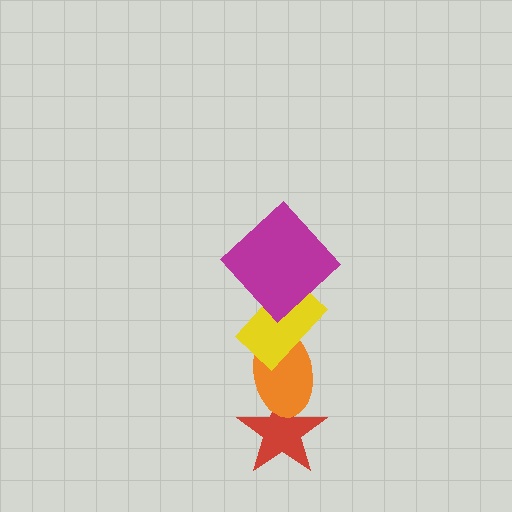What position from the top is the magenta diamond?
The magenta diamond is 1st from the top.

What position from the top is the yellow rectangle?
The yellow rectangle is 2nd from the top.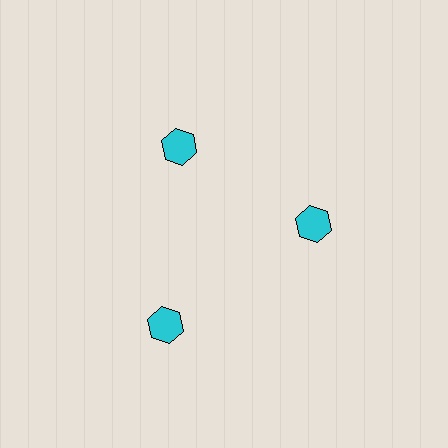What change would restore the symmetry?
The symmetry would be restored by moving it inward, back onto the ring so that all 3 hexagons sit at equal angles and equal distance from the center.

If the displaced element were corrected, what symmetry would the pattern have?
It would have 3-fold rotational symmetry — the pattern would map onto itself every 120 degrees.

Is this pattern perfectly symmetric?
No. The 3 cyan hexagons are arranged in a ring, but one element near the 7 o'clock position is pushed outward from the center, breaking the 3-fold rotational symmetry.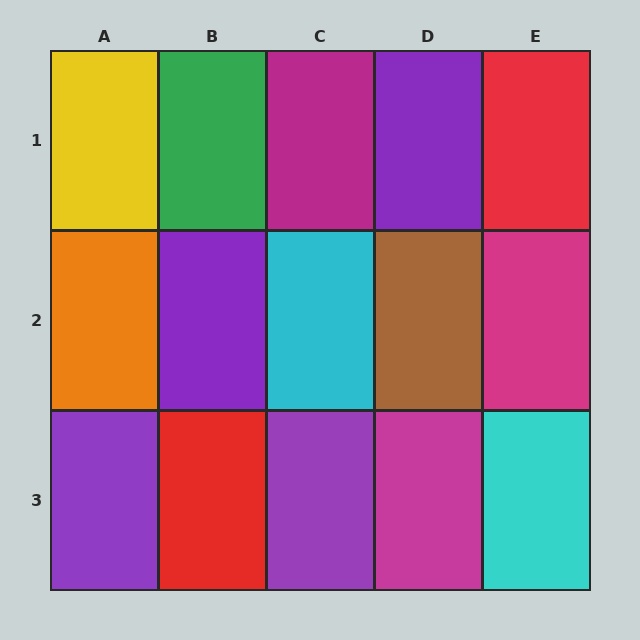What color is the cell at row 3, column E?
Cyan.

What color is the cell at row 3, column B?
Red.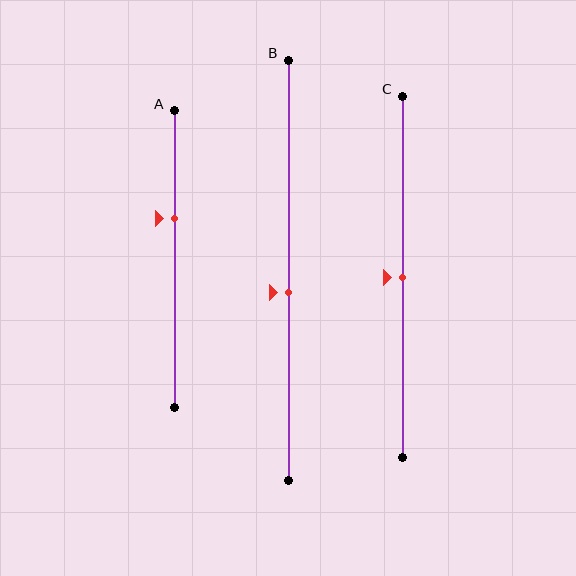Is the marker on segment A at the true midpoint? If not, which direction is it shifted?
No, the marker on segment A is shifted upward by about 14% of the segment length.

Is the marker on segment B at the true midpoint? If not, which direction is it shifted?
No, the marker on segment B is shifted downward by about 5% of the segment length.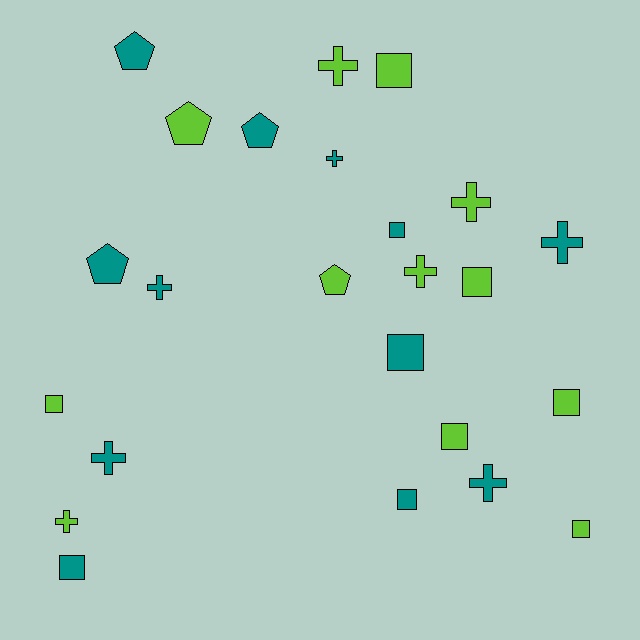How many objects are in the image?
There are 24 objects.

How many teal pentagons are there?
There are 3 teal pentagons.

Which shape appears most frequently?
Square, with 10 objects.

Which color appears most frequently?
Lime, with 12 objects.